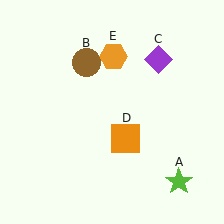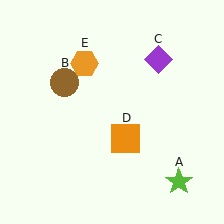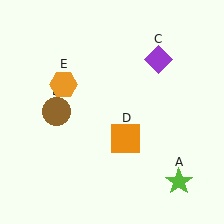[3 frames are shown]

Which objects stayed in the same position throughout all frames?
Lime star (object A) and purple diamond (object C) and orange square (object D) remained stationary.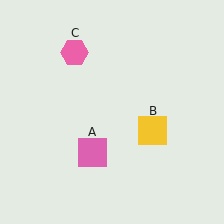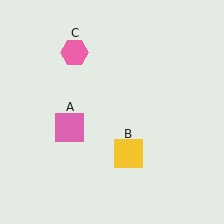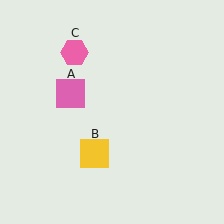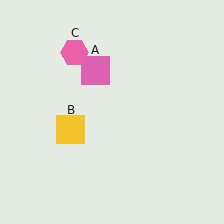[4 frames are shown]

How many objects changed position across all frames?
2 objects changed position: pink square (object A), yellow square (object B).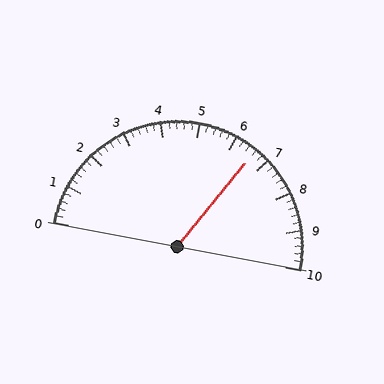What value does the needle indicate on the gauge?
The needle indicates approximately 6.6.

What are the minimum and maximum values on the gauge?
The gauge ranges from 0 to 10.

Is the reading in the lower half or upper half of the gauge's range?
The reading is in the upper half of the range (0 to 10).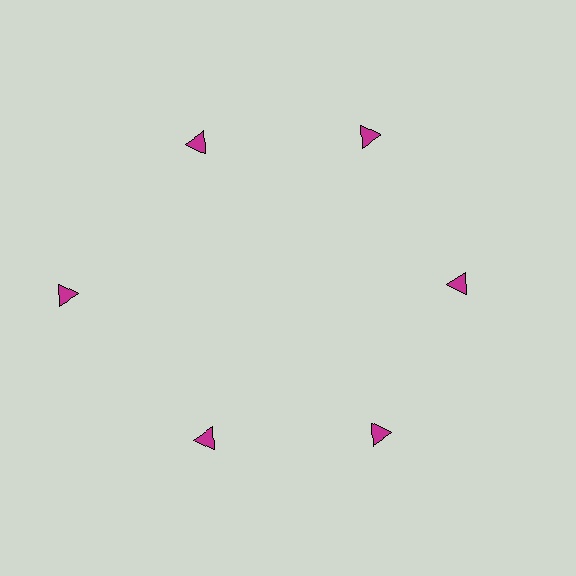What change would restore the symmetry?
The symmetry would be restored by moving it inward, back onto the ring so that all 6 triangles sit at equal angles and equal distance from the center.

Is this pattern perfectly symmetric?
No. The 6 magenta triangles are arranged in a ring, but one element near the 9 o'clock position is pushed outward from the center, breaking the 6-fold rotational symmetry.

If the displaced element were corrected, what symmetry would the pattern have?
It would have 6-fold rotational symmetry — the pattern would map onto itself every 60 degrees.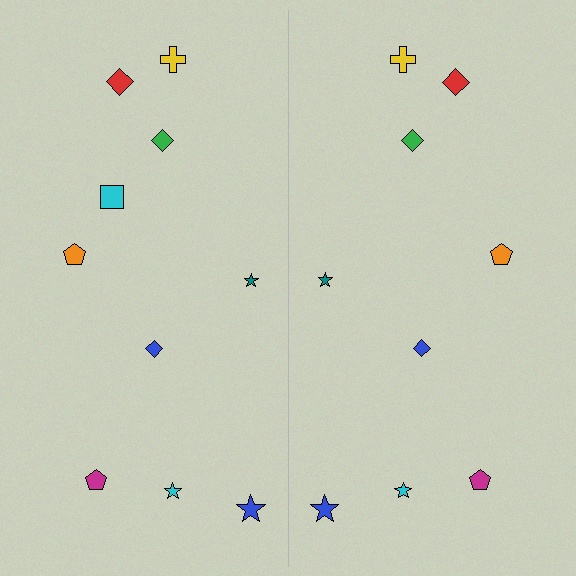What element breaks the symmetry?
A cyan square is missing from the right side.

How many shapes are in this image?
There are 19 shapes in this image.